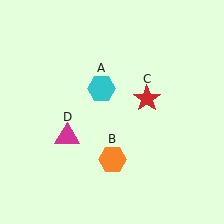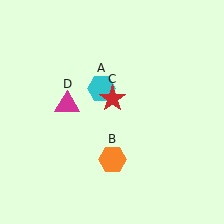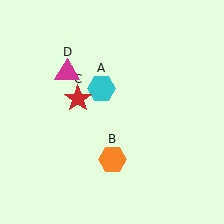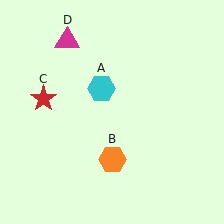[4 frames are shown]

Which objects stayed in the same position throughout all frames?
Cyan hexagon (object A) and orange hexagon (object B) remained stationary.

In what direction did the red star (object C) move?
The red star (object C) moved left.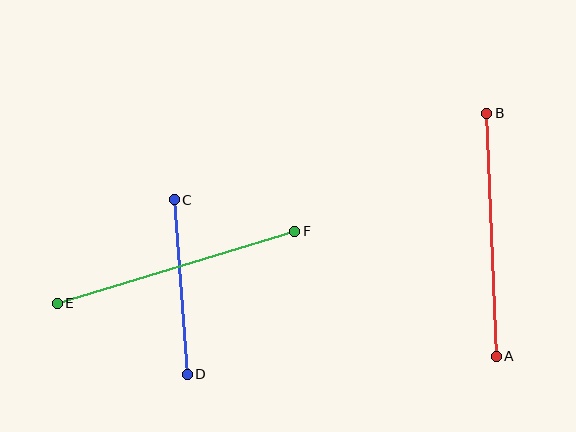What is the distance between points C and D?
The distance is approximately 175 pixels.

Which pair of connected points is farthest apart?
Points E and F are farthest apart.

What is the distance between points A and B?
The distance is approximately 243 pixels.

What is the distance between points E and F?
The distance is approximately 248 pixels.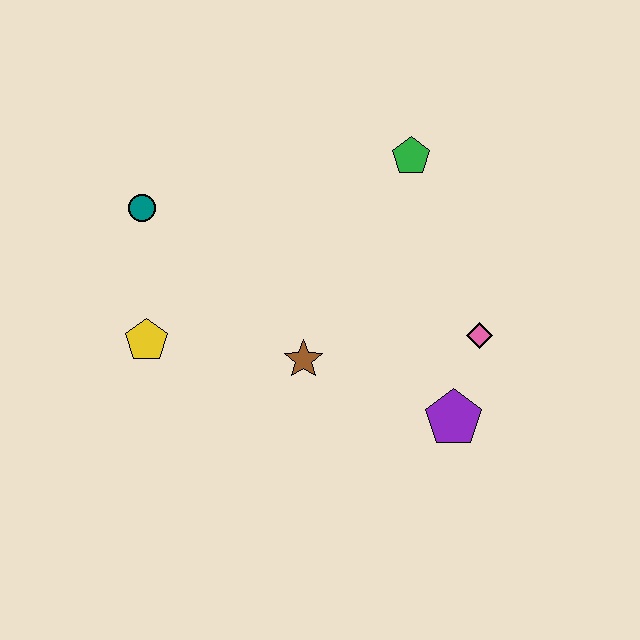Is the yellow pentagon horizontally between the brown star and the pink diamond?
No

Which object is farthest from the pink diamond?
The teal circle is farthest from the pink diamond.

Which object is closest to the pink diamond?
The purple pentagon is closest to the pink diamond.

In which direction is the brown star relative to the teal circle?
The brown star is to the right of the teal circle.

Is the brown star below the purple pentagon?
No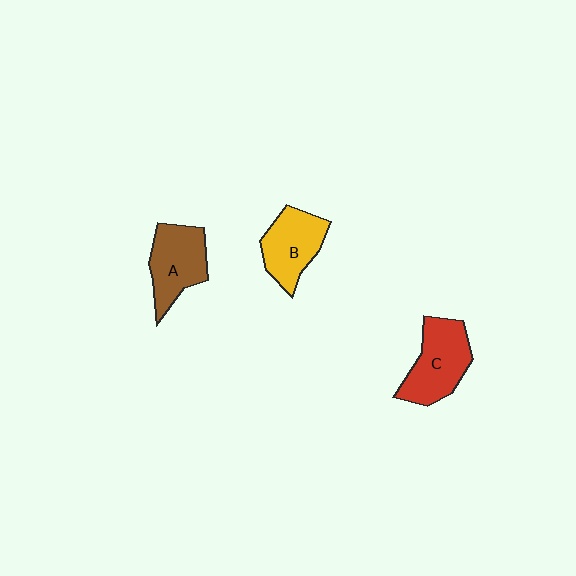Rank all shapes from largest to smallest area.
From largest to smallest: C (red), A (brown), B (yellow).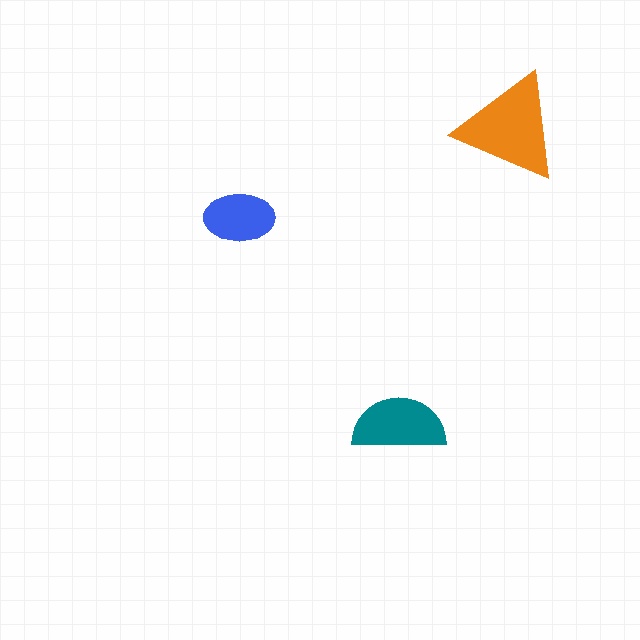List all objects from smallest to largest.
The blue ellipse, the teal semicircle, the orange triangle.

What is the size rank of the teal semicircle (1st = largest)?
2nd.